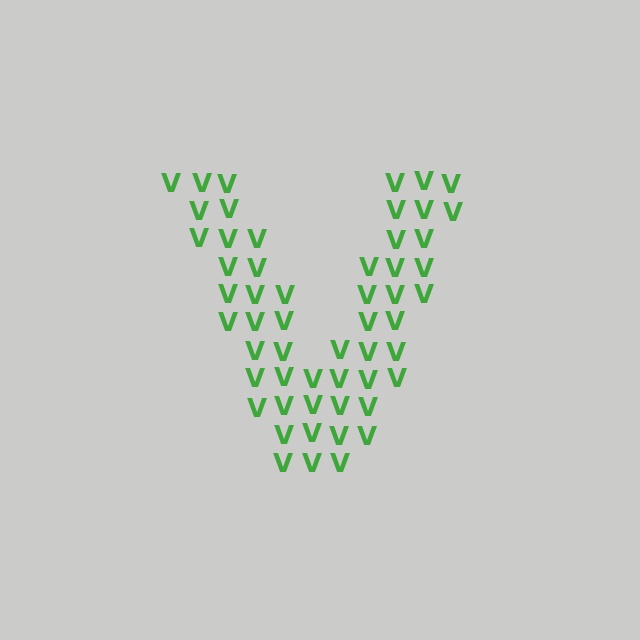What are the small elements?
The small elements are letter V's.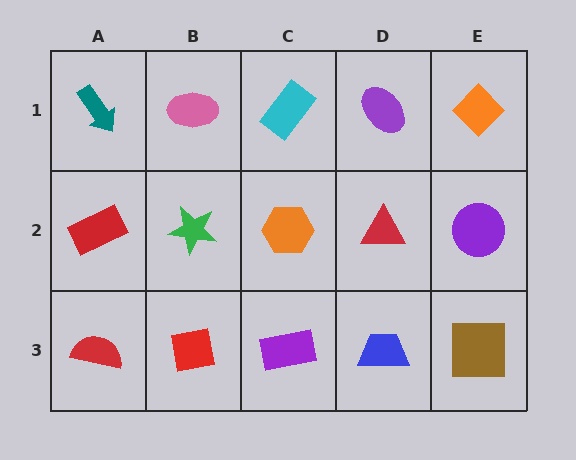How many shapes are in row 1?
5 shapes.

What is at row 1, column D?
A purple ellipse.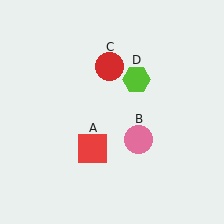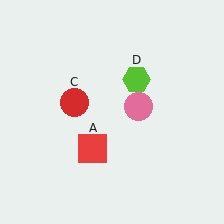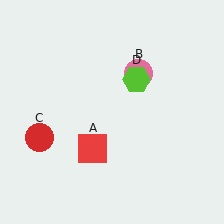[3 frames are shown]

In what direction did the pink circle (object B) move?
The pink circle (object B) moved up.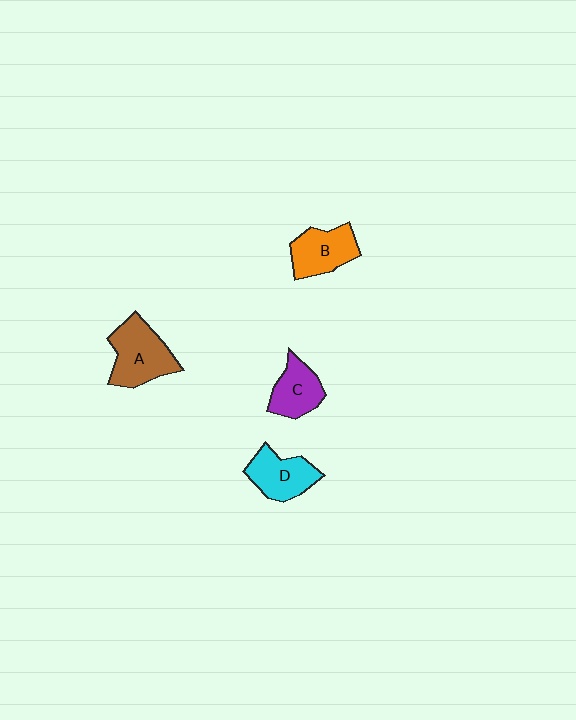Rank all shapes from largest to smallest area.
From largest to smallest: A (brown), B (orange), D (cyan), C (purple).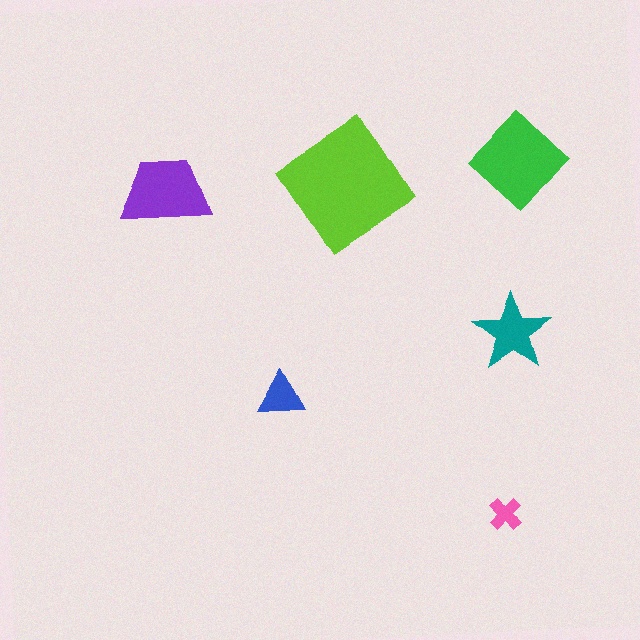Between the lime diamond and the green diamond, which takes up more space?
The lime diamond.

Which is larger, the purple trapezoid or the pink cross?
The purple trapezoid.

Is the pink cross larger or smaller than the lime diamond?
Smaller.